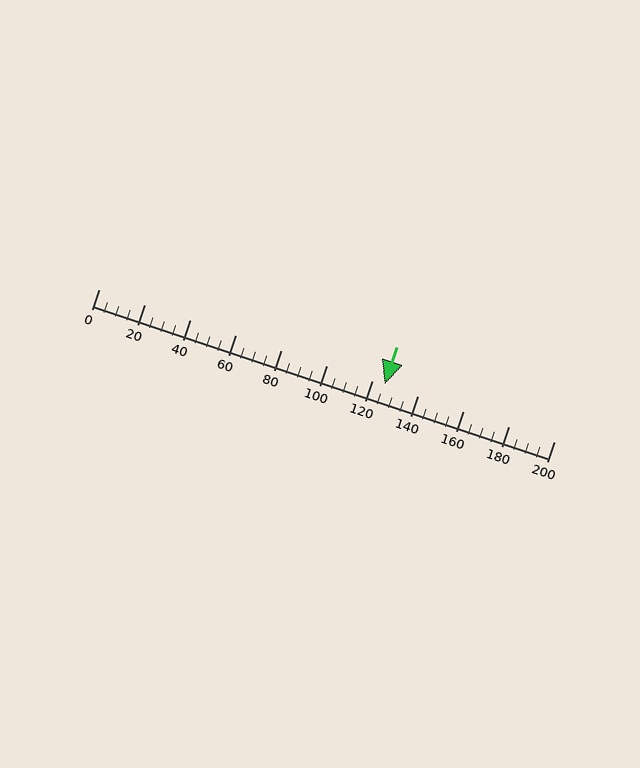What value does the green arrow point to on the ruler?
The green arrow points to approximately 126.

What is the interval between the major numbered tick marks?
The major tick marks are spaced 20 units apart.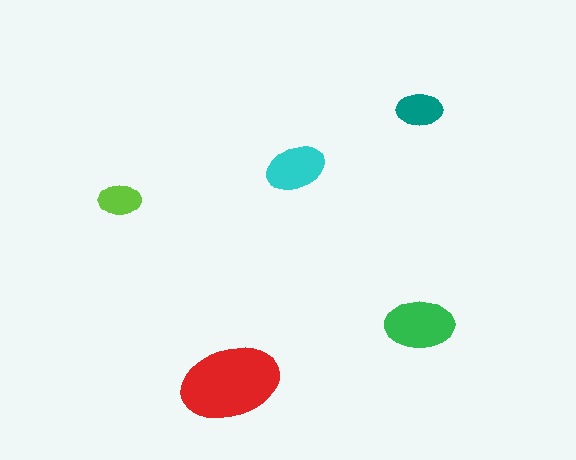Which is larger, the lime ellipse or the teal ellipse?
The teal one.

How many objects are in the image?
There are 5 objects in the image.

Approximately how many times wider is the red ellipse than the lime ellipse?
About 2.5 times wider.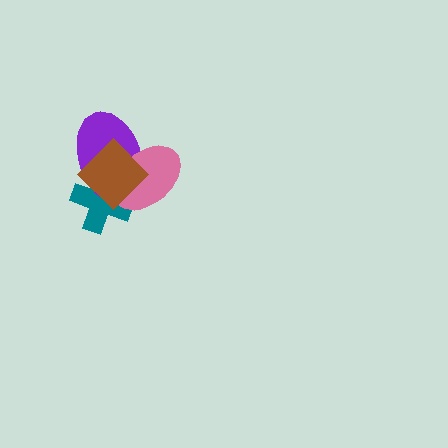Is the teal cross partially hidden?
Yes, it is partially covered by another shape.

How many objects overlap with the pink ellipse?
3 objects overlap with the pink ellipse.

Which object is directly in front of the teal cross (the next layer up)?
The purple ellipse is directly in front of the teal cross.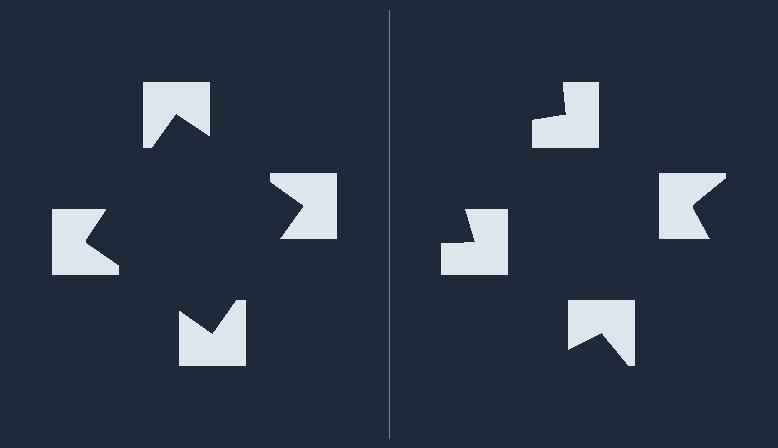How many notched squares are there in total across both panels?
8 — 4 on each side.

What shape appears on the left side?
An illusory square.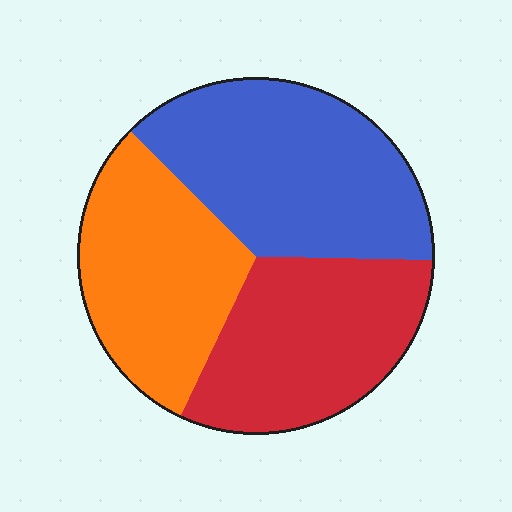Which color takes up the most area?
Blue, at roughly 40%.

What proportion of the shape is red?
Red covers around 30% of the shape.